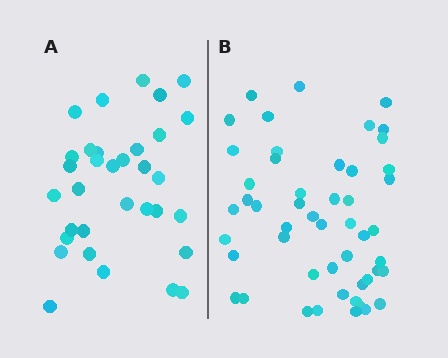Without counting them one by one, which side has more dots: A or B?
Region B (the right region) has more dots.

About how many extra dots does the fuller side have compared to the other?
Region B has approximately 15 more dots than region A.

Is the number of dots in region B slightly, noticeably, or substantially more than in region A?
Region B has substantially more. The ratio is roughly 1.5 to 1.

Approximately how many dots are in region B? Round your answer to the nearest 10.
About 50 dots.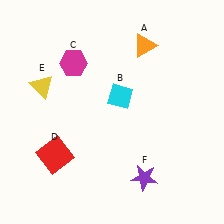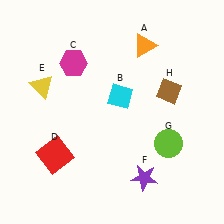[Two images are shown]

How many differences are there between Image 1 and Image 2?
There are 2 differences between the two images.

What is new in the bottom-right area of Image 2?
A lime circle (G) was added in the bottom-right area of Image 2.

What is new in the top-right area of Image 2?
A brown diamond (H) was added in the top-right area of Image 2.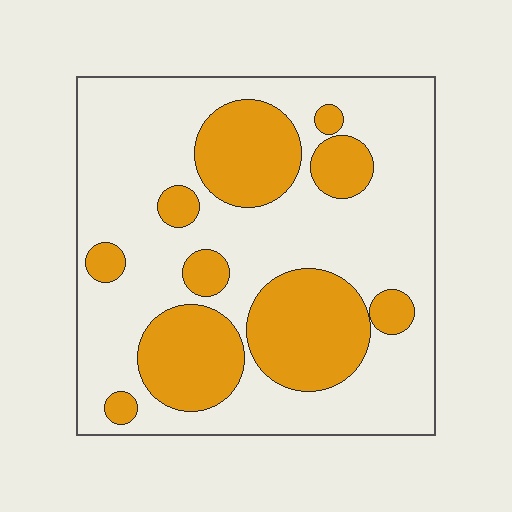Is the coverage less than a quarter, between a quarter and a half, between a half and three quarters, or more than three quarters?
Between a quarter and a half.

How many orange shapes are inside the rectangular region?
10.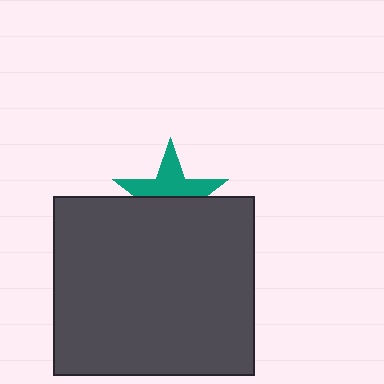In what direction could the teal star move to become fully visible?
The teal star could move up. That would shift it out from behind the dark gray rectangle entirely.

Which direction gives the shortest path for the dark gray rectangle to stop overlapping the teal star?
Moving down gives the shortest separation.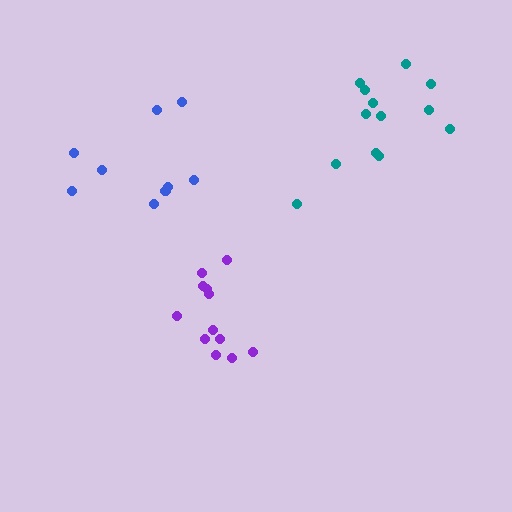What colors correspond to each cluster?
The clusters are colored: blue, teal, purple.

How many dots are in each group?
Group 1: 9 dots, Group 2: 13 dots, Group 3: 12 dots (34 total).